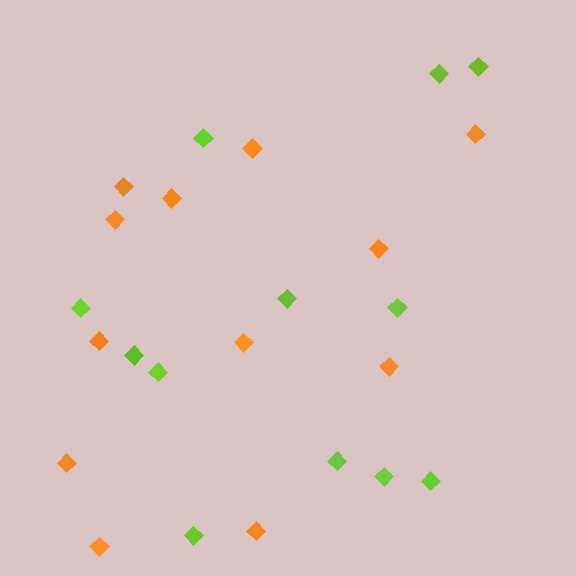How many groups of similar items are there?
There are 2 groups: one group of lime diamonds (12) and one group of orange diamonds (12).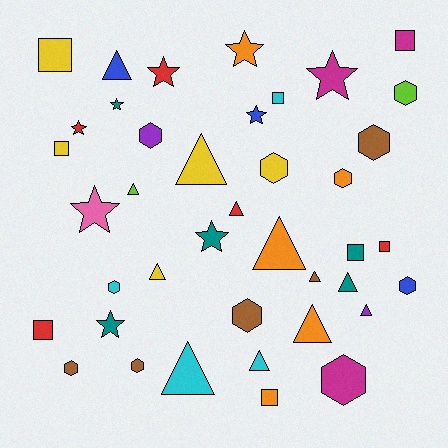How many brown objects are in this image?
There are 5 brown objects.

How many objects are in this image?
There are 40 objects.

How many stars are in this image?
There are 9 stars.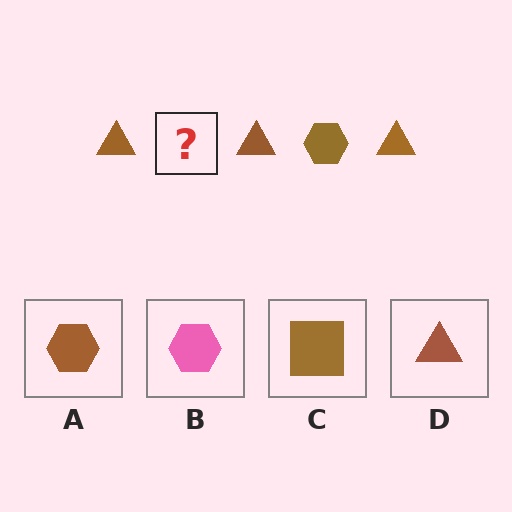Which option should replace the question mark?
Option A.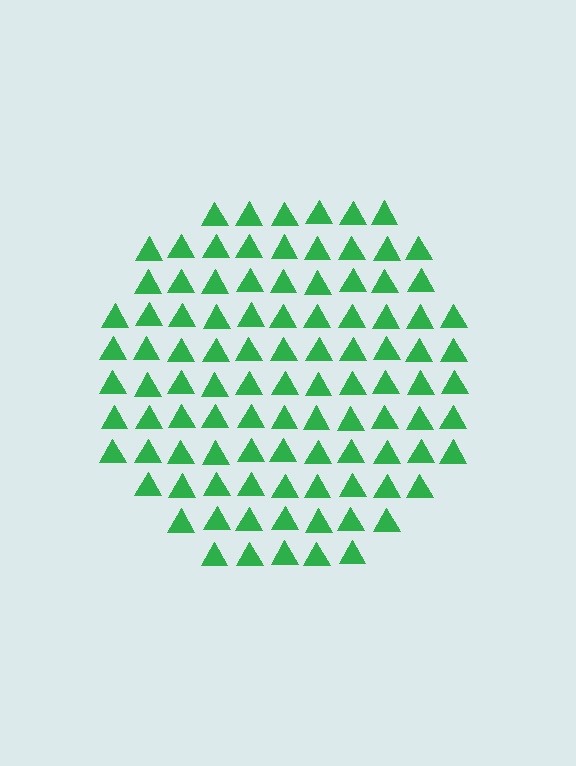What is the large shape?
The large shape is a circle.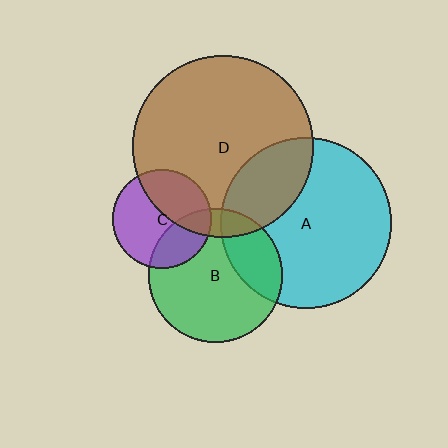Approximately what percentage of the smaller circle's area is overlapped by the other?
Approximately 30%.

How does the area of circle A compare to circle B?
Approximately 1.6 times.